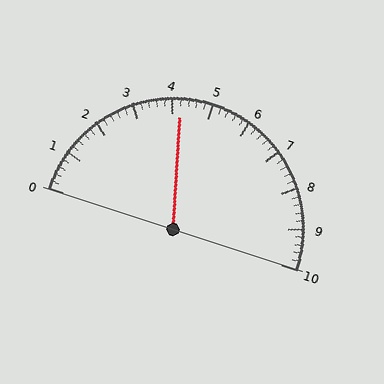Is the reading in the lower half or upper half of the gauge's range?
The reading is in the lower half of the range (0 to 10).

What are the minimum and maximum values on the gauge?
The gauge ranges from 0 to 10.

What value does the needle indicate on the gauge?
The needle indicates approximately 4.2.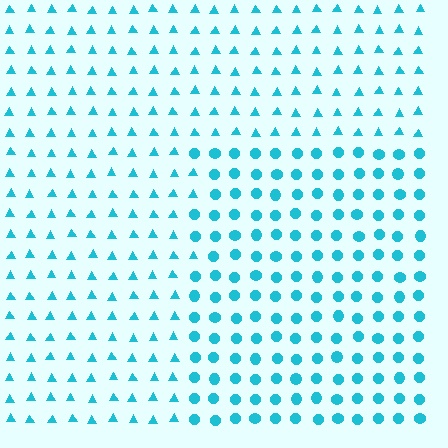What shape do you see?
I see a rectangle.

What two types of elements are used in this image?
The image uses circles inside the rectangle region and triangles outside it.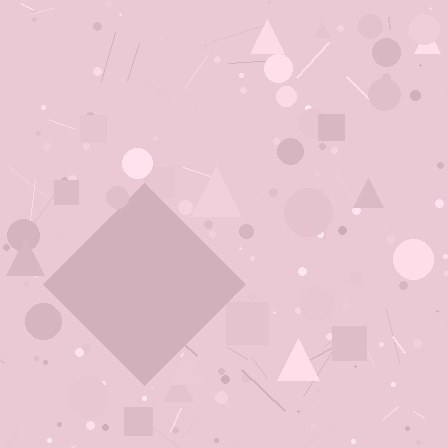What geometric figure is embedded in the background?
A diamond is embedded in the background.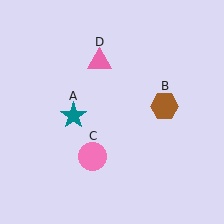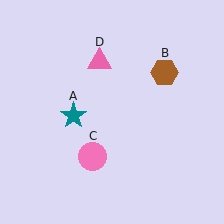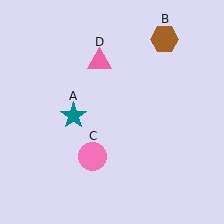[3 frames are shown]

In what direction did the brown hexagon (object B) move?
The brown hexagon (object B) moved up.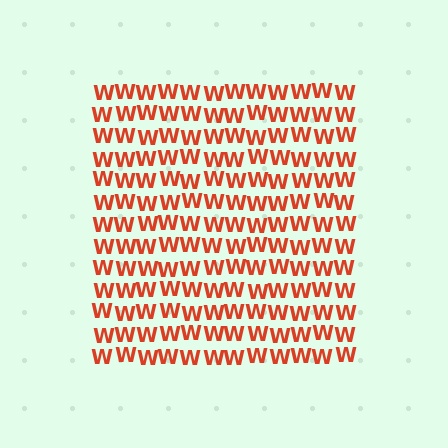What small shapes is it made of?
It is made of small letter W's.